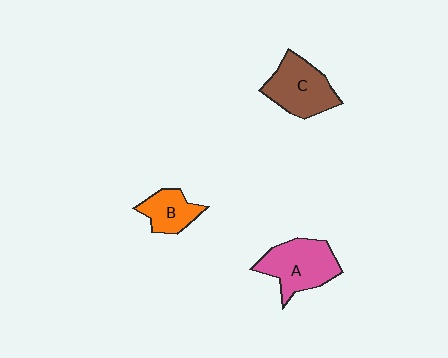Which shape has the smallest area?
Shape B (orange).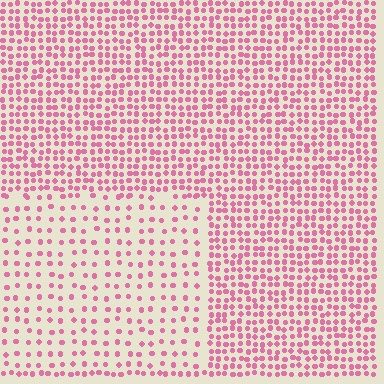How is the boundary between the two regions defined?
The boundary is defined by a change in element density (approximately 2.3x ratio). All elements are the same color, size, and shape.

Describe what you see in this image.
The image contains small pink elements arranged at two different densities. A rectangle-shaped region is visible where the elements are less densely packed than the surrounding area.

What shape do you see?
I see a rectangle.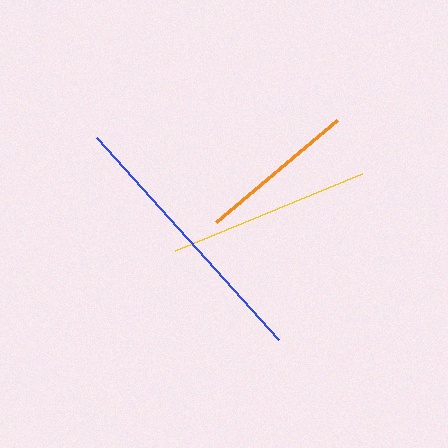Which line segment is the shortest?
The orange line is the shortest at approximately 158 pixels.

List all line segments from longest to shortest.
From longest to shortest: blue, yellow, orange.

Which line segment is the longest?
The blue line is the longest at approximately 272 pixels.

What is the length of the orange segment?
The orange segment is approximately 158 pixels long.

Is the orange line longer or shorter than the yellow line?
The yellow line is longer than the orange line.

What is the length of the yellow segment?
The yellow segment is approximately 202 pixels long.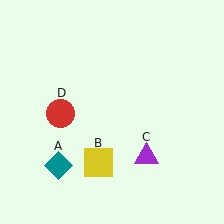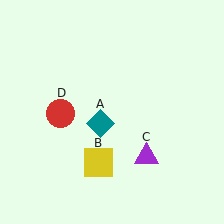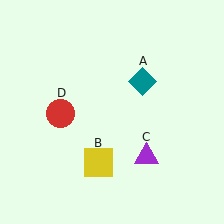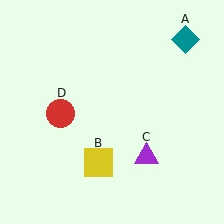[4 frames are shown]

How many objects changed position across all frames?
1 object changed position: teal diamond (object A).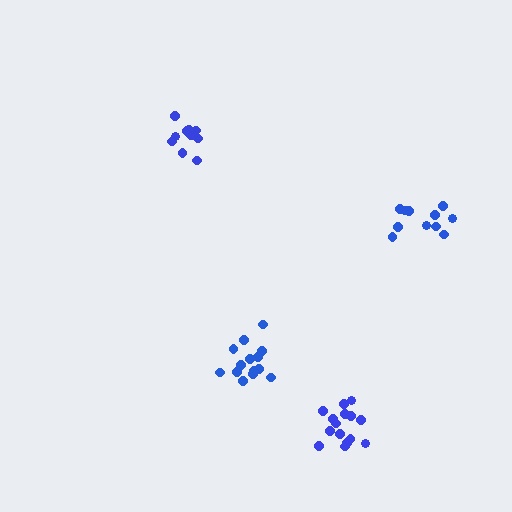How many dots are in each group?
Group 1: 11 dots, Group 2: 15 dots, Group 3: 14 dots, Group 4: 10 dots (50 total).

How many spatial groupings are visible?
There are 4 spatial groupings.